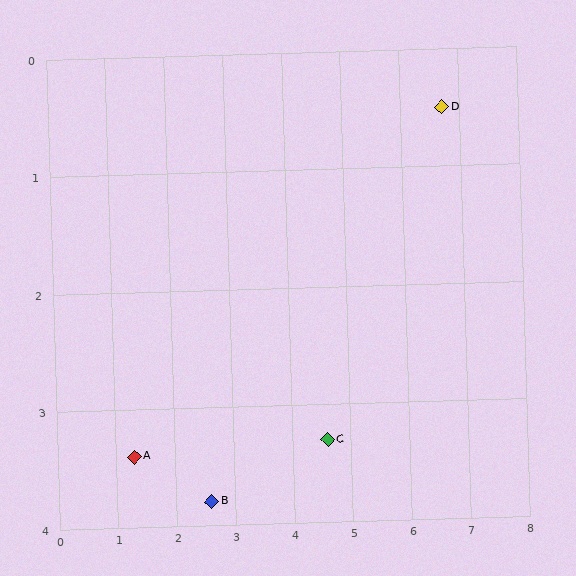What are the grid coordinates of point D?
Point D is at approximately (6.7, 0.5).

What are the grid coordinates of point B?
Point B is at approximately (2.6, 3.8).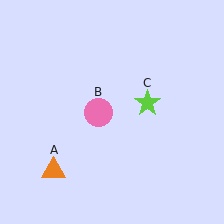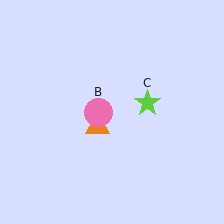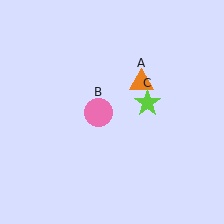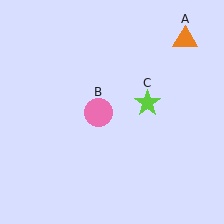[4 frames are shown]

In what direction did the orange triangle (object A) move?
The orange triangle (object A) moved up and to the right.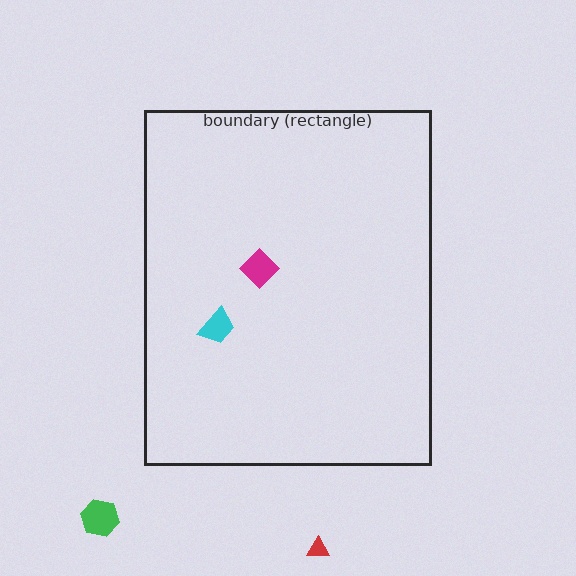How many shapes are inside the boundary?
2 inside, 2 outside.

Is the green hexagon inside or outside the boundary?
Outside.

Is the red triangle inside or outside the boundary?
Outside.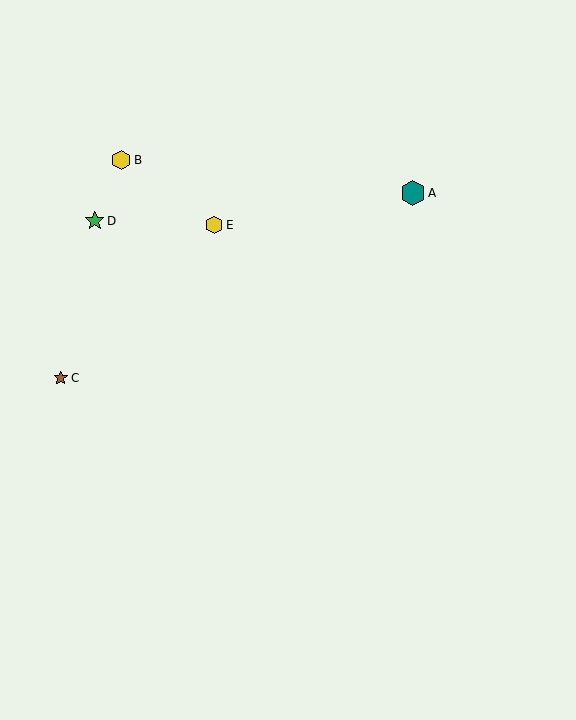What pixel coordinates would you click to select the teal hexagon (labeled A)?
Click at (413, 193) to select the teal hexagon A.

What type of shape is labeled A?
Shape A is a teal hexagon.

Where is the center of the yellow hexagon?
The center of the yellow hexagon is at (121, 160).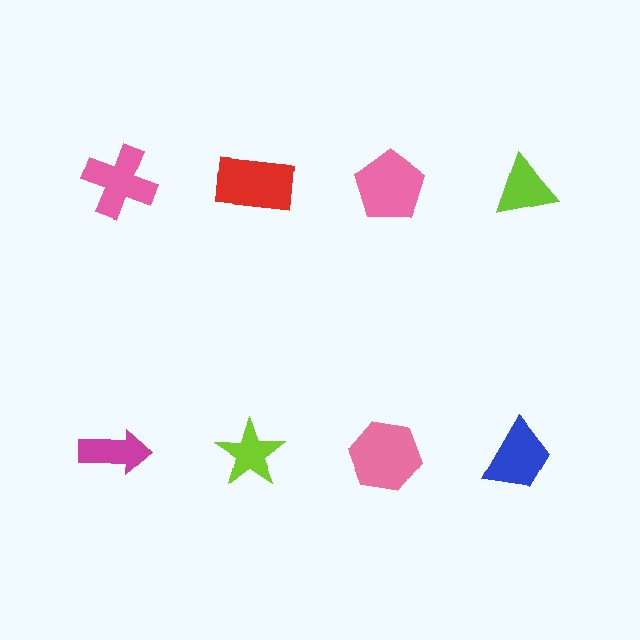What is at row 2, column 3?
A pink hexagon.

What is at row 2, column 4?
A blue trapezoid.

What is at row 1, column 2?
A red rectangle.